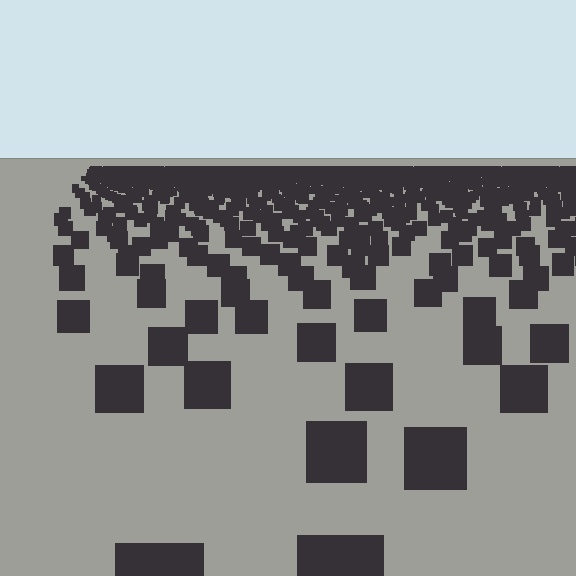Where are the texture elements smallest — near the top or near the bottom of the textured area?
Near the top.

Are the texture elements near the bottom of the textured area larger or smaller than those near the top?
Larger. Near the bottom, elements are closer to the viewer and appear at a bigger on-screen size.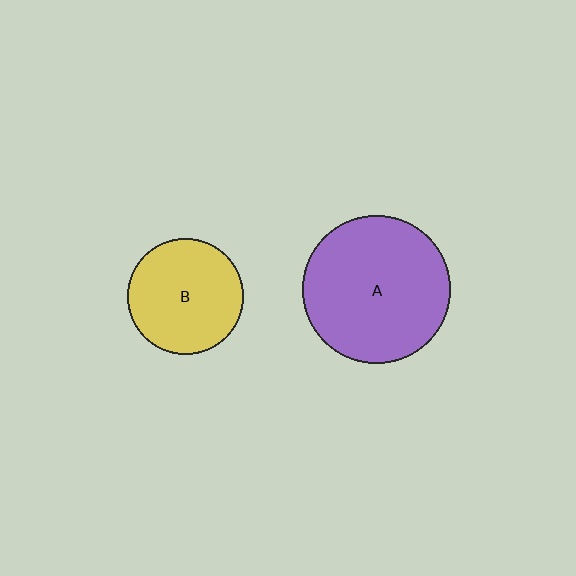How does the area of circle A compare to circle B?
Approximately 1.6 times.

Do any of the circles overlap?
No, none of the circles overlap.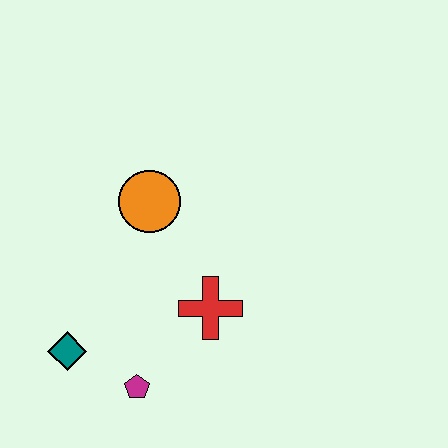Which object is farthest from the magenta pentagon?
The orange circle is farthest from the magenta pentagon.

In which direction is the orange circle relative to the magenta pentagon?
The orange circle is above the magenta pentagon.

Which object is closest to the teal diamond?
The magenta pentagon is closest to the teal diamond.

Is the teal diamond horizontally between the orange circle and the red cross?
No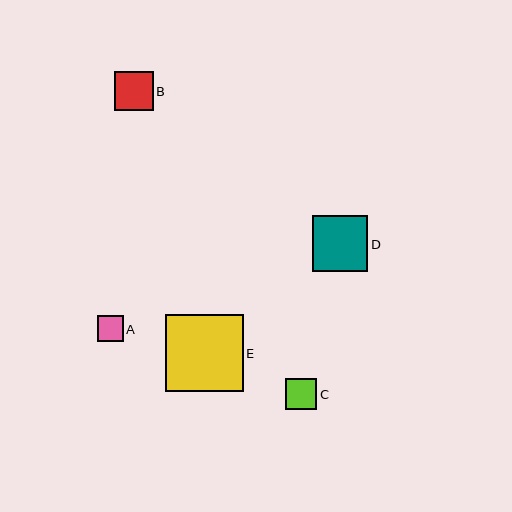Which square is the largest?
Square E is the largest with a size of approximately 78 pixels.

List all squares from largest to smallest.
From largest to smallest: E, D, B, C, A.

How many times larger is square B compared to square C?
Square B is approximately 1.3 times the size of square C.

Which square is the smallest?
Square A is the smallest with a size of approximately 26 pixels.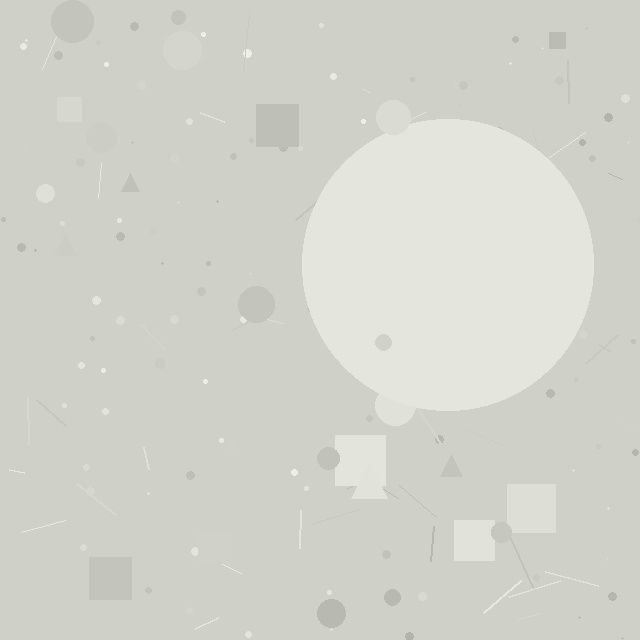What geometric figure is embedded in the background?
A circle is embedded in the background.